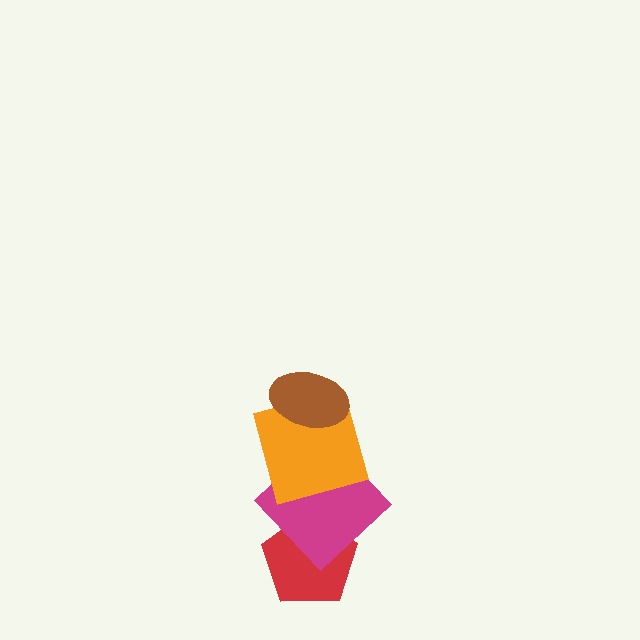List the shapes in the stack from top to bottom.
From top to bottom: the brown ellipse, the orange square, the magenta diamond, the red pentagon.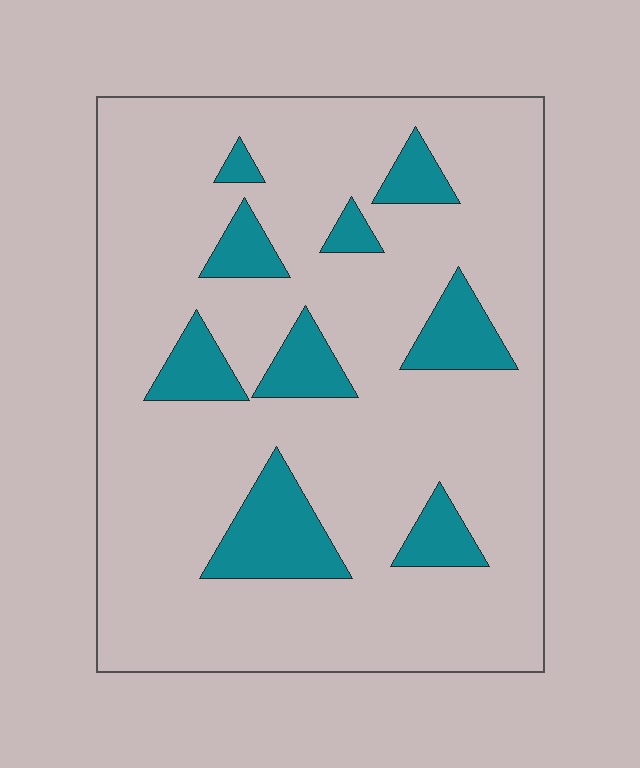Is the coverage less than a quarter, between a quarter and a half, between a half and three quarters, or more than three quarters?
Less than a quarter.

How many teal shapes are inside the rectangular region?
9.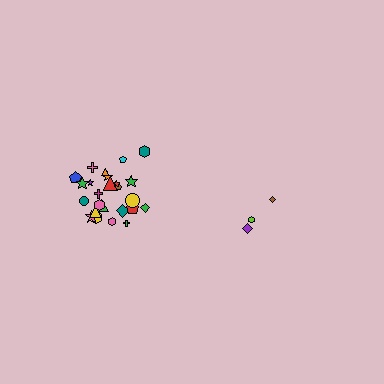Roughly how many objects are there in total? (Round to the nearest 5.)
Roughly 30 objects in total.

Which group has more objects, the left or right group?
The left group.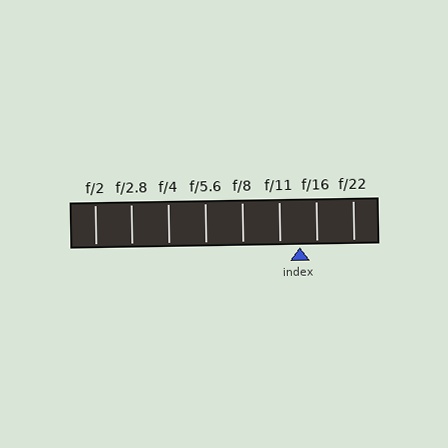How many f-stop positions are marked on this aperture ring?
There are 8 f-stop positions marked.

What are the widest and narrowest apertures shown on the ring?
The widest aperture shown is f/2 and the narrowest is f/22.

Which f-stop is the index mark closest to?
The index mark is closest to f/16.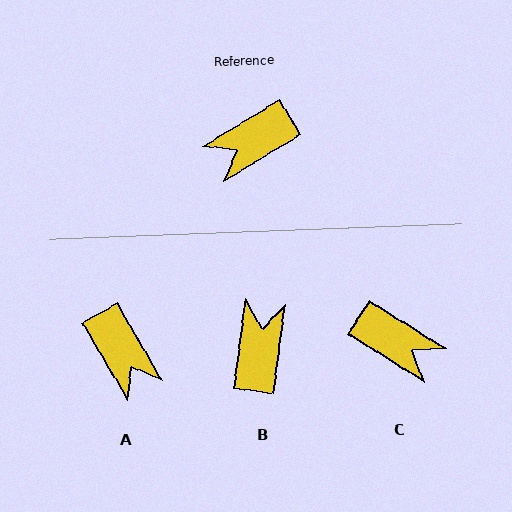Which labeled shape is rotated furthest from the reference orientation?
B, about 129 degrees away.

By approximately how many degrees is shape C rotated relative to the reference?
Approximately 117 degrees counter-clockwise.